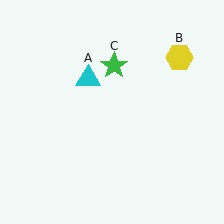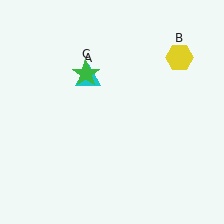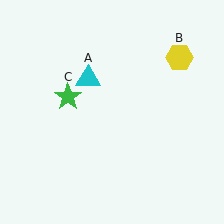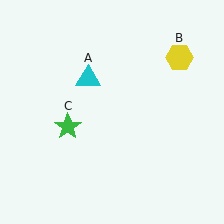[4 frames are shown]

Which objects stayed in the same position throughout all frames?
Cyan triangle (object A) and yellow hexagon (object B) remained stationary.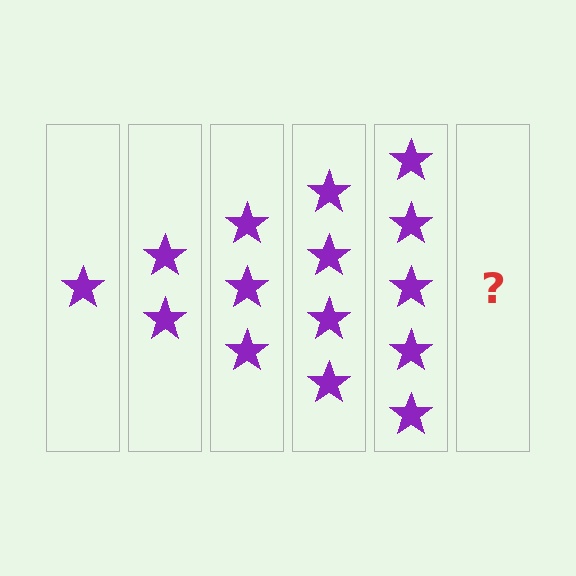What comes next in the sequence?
The next element should be 6 stars.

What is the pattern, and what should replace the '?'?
The pattern is that each step adds one more star. The '?' should be 6 stars.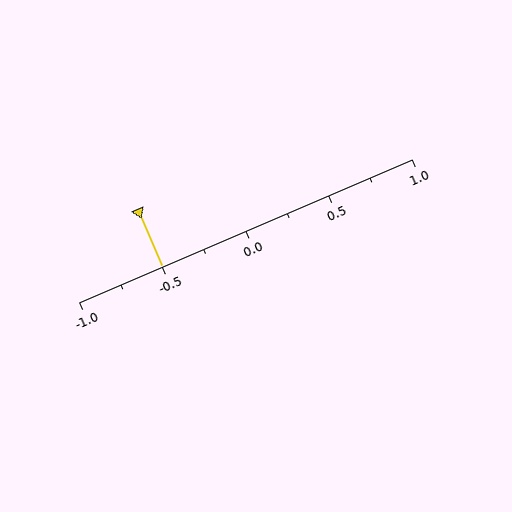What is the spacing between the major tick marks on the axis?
The major ticks are spaced 0.5 apart.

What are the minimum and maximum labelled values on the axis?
The axis runs from -1.0 to 1.0.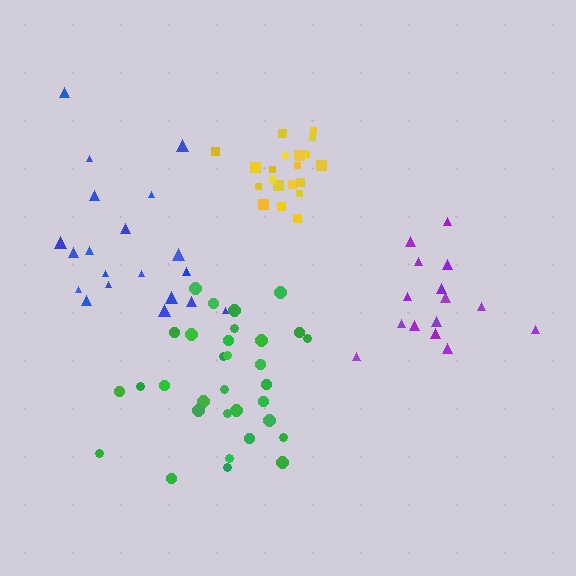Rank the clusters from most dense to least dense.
yellow, green, purple, blue.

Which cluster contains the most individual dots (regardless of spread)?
Green (32).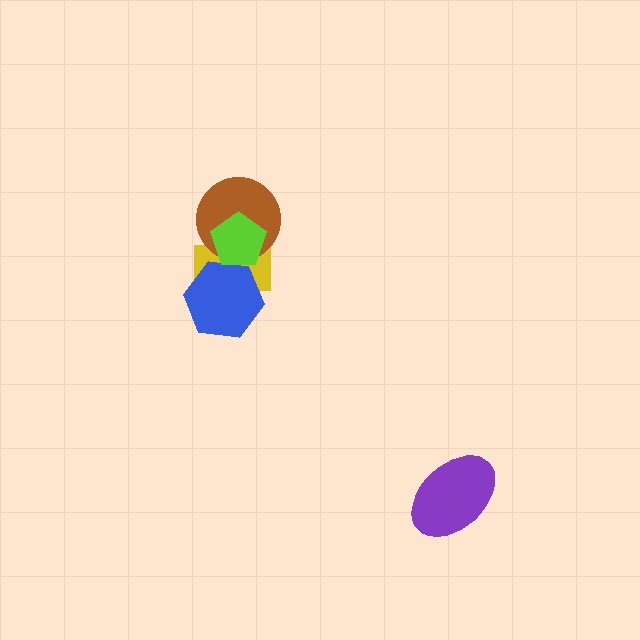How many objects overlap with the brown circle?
2 objects overlap with the brown circle.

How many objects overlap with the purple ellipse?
0 objects overlap with the purple ellipse.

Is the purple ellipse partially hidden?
No, no other shape covers it.